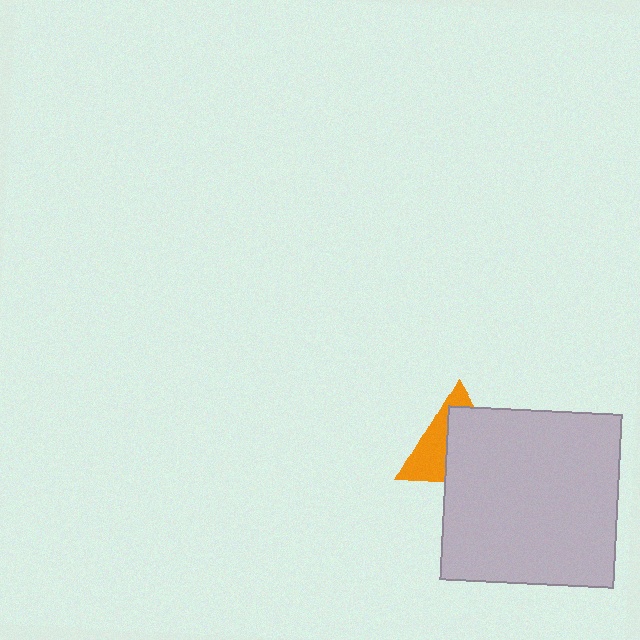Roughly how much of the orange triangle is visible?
A small part of it is visible (roughly 40%).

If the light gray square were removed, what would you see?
You would see the complete orange triangle.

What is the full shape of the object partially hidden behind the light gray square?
The partially hidden object is an orange triangle.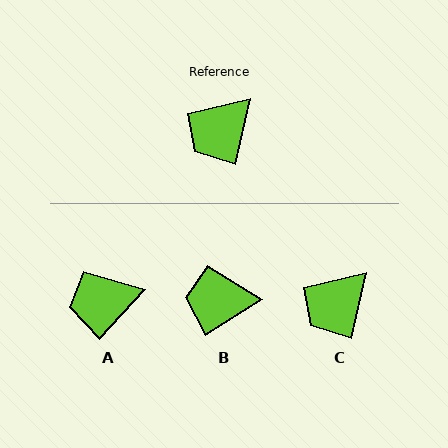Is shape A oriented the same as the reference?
No, it is off by about 30 degrees.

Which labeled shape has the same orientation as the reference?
C.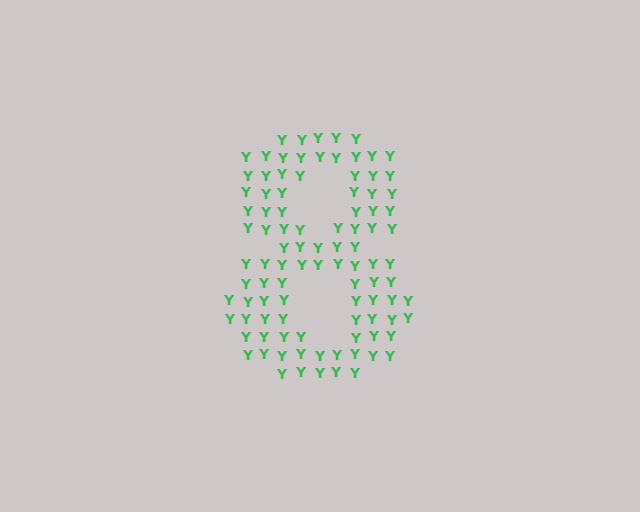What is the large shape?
The large shape is the digit 8.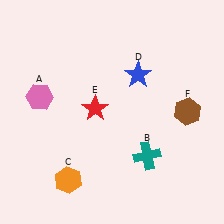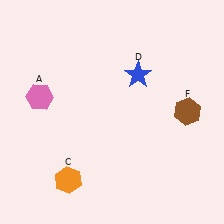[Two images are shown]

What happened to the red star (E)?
The red star (E) was removed in Image 2. It was in the top-left area of Image 1.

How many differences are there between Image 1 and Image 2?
There are 2 differences between the two images.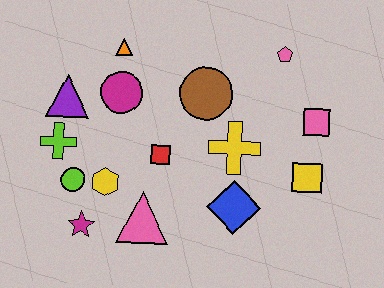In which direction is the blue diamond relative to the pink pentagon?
The blue diamond is below the pink pentagon.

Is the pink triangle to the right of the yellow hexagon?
Yes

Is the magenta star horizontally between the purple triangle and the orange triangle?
Yes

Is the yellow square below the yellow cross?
Yes